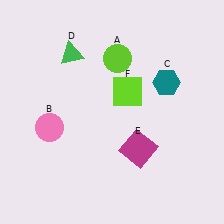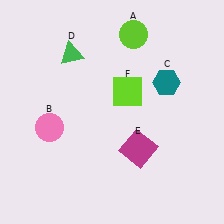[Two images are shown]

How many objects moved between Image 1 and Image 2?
1 object moved between the two images.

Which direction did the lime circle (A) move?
The lime circle (A) moved up.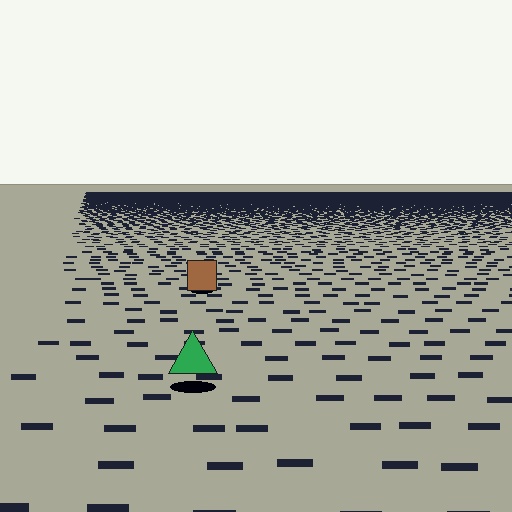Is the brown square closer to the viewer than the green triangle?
No. The green triangle is closer — you can tell from the texture gradient: the ground texture is coarser near it.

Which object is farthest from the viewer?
The brown square is farthest from the viewer. It appears smaller and the ground texture around it is denser.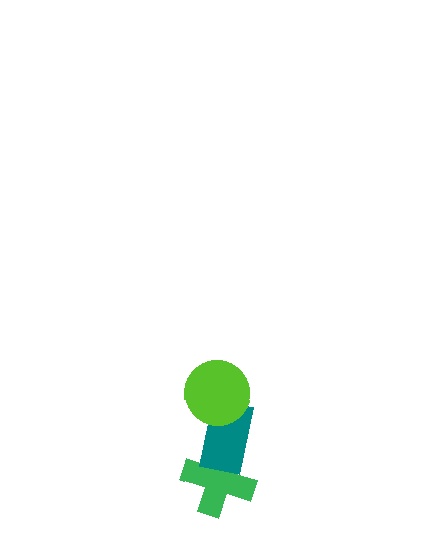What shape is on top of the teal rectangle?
The lime circle is on top of the teal rectangle.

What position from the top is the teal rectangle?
The teal rectangle is 2nd from the top.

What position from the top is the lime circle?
The lime circle is 1st from the top.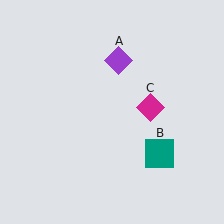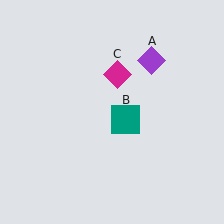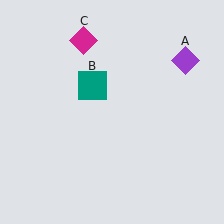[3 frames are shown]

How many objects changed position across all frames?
3 objects changed position: purple diamond (object A), teal square (object B), magenta diamond (object C).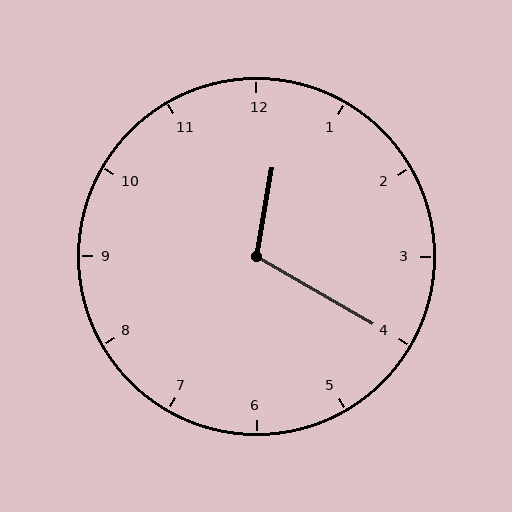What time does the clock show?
12:20.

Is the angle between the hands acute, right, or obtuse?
It is obtuse.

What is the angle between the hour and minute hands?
Approximately 110 degrees.